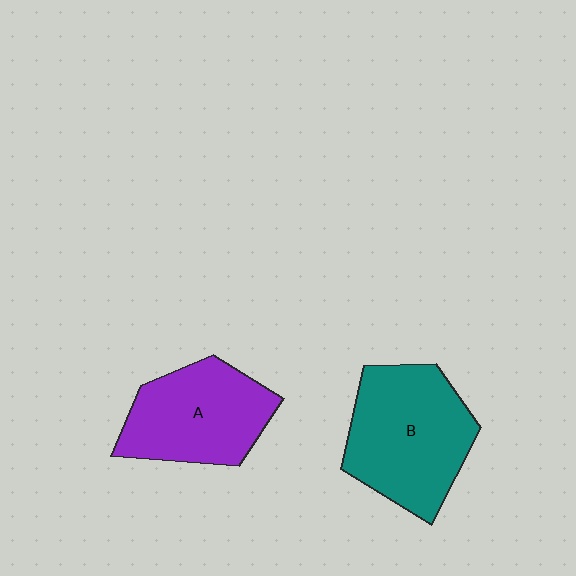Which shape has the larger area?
Shape B (teal).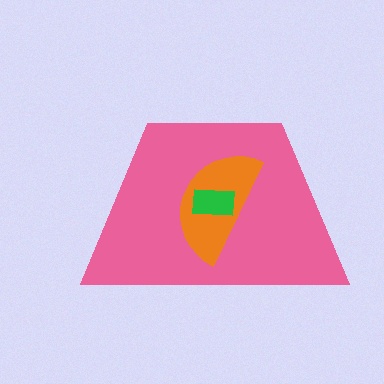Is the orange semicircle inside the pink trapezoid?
Yes.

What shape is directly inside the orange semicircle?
The green rectangle.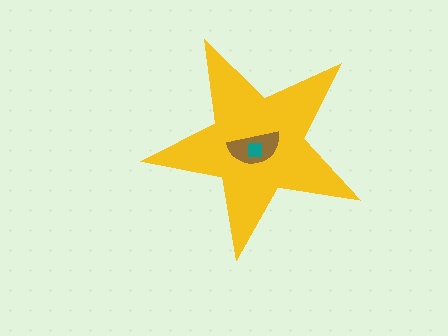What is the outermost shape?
The yellow star.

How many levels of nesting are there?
3.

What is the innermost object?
The teal square.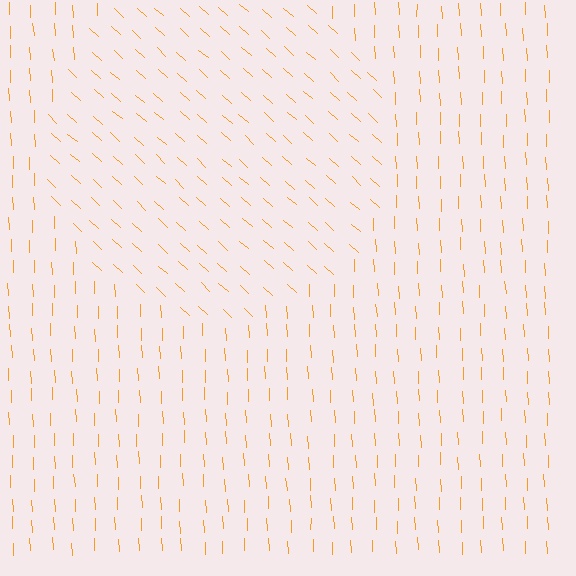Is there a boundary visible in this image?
Yes, there is a texture boundary formed by a change in line orientation.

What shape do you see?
I see a circle.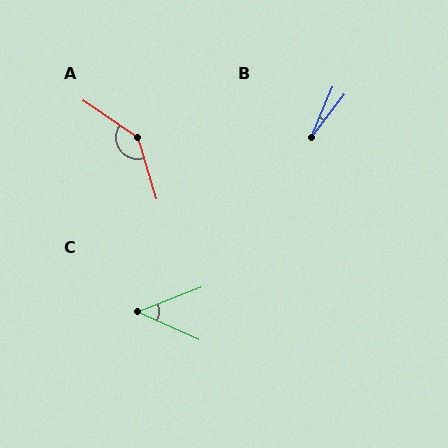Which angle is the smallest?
B, at approximately 15 degrees.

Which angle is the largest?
A, at approximately 141 degrees.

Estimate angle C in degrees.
Approximately 45 degrees.